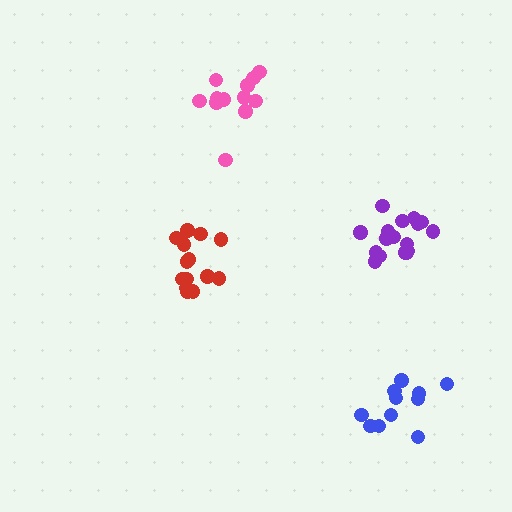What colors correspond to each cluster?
The clusters are colored: red, purple, pink, blue.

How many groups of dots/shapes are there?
There are 4 groups.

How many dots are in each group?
Group 1: 15 dots, Group 2: 17 dots, Group 3: 12 dots, Group 4: 11 dots (55 total).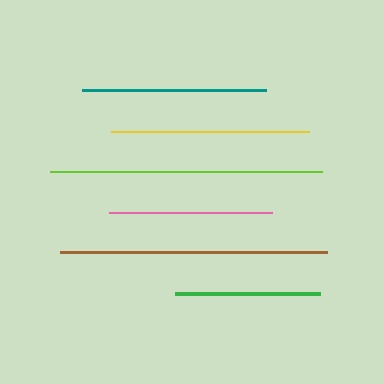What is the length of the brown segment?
The brown segment is approximately 267 pixels long.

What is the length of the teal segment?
The teal segment is approximately 184 pixels long.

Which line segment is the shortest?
The green line is the shortest at approximately 145 pixels.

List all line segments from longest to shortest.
From longest to shortest: lime, brown, yellow, teal, pink, green.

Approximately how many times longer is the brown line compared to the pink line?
The brown line is approximately 1.6 times the length of the pink line.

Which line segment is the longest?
The lime line is the longest at approximately 273 pixels.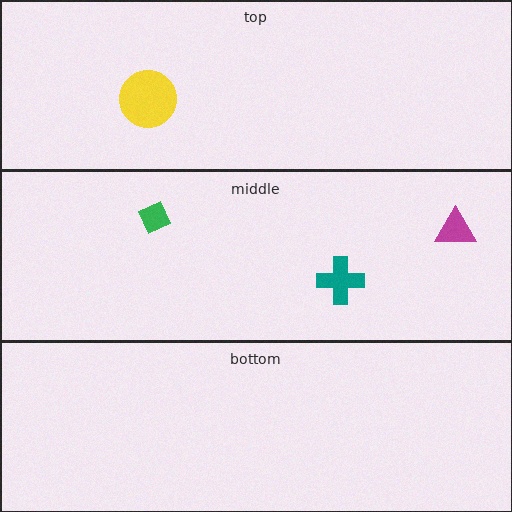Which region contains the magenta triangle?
The middle region.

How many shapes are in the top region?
1.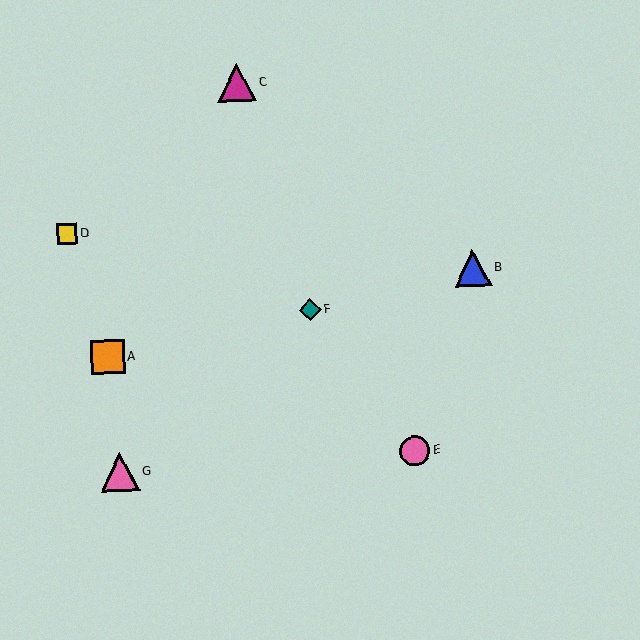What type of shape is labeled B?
Shape B is a blue triangle.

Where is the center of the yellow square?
The center of the yellow square is at (67, 234).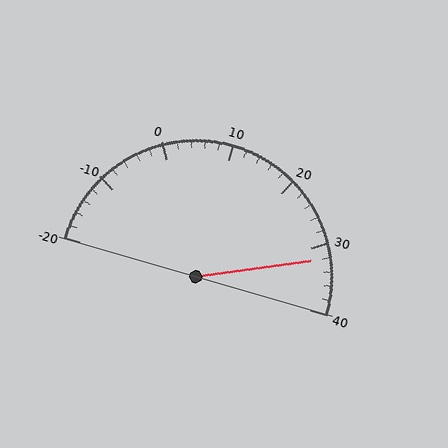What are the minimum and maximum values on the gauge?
The gauge ranges from -20 to 40.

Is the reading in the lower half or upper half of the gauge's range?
The reading is in the upper half of the range (-20 to 40).